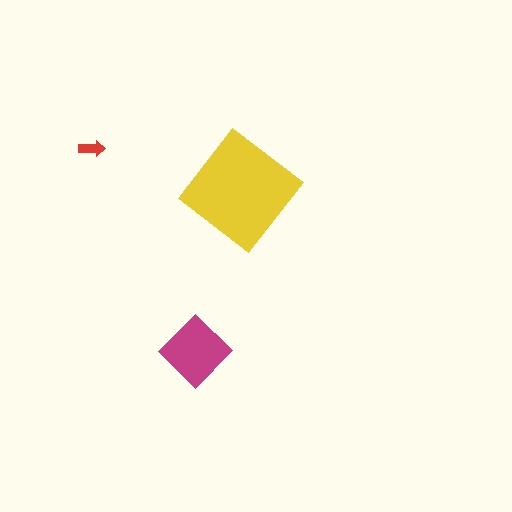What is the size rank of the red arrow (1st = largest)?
3rd.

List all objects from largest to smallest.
The yellow diamond, the magenta diamond, the red arrow.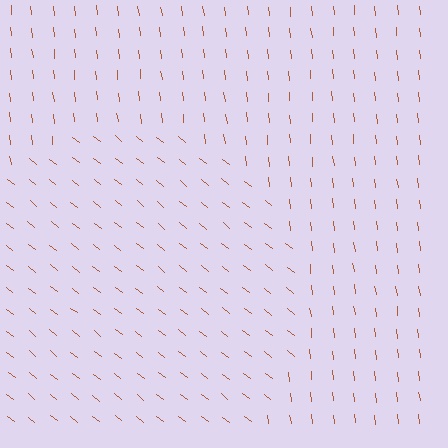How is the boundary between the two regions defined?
The boundary is defined purely by a change in line orientation (approximately 45 degrees difference). All lines are the same color and thickness.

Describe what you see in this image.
The image is filled with small brown line segments. A circle region in the image has lines oriented differently from the surrounding lines, creating a visible texture boundary.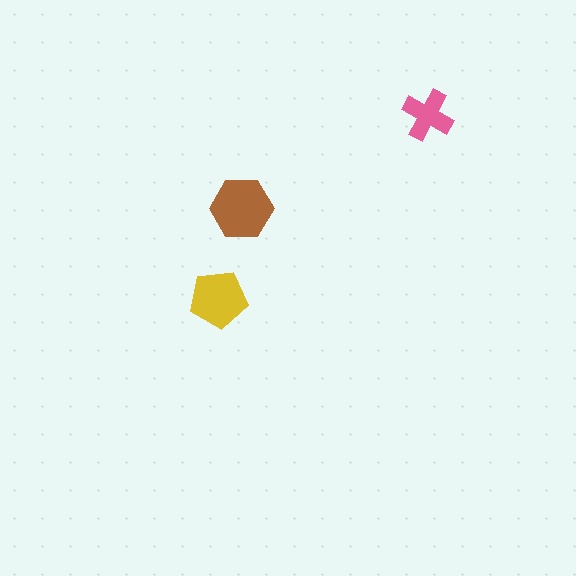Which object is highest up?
The pink cross is topmost.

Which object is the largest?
The brown hexagon.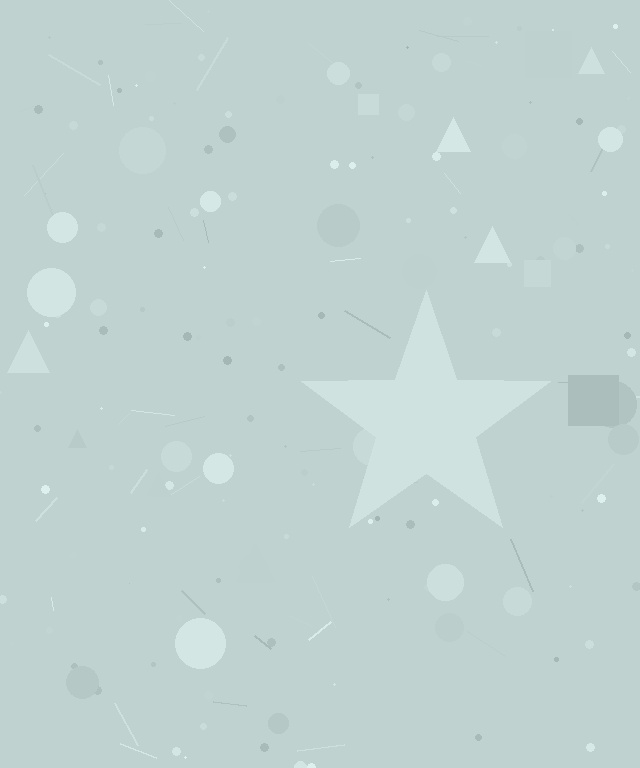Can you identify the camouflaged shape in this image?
The camouflaged shape is a star.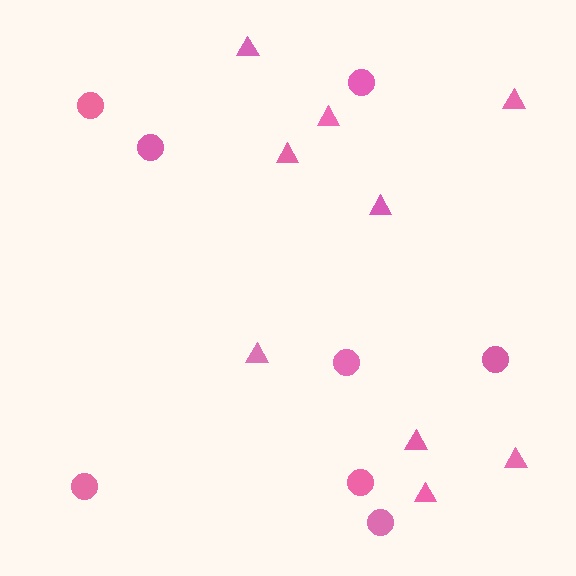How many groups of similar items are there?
There are 2 groups: one group of circles (8) and one group of triangles (9).